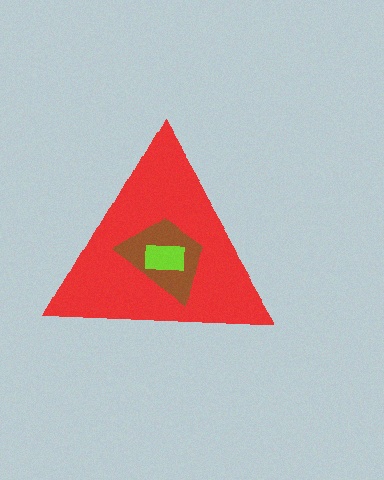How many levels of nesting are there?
3.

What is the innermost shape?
The lime rectangle.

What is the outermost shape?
The red triangle.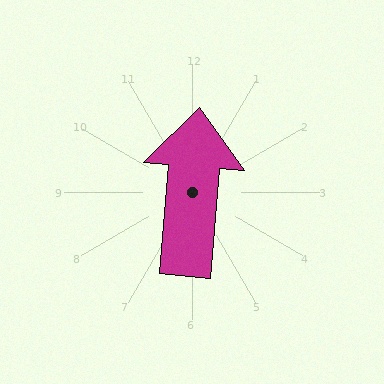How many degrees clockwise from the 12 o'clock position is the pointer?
Approximately 5 degrees.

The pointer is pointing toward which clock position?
Roughly 12 o'clock.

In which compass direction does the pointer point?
North.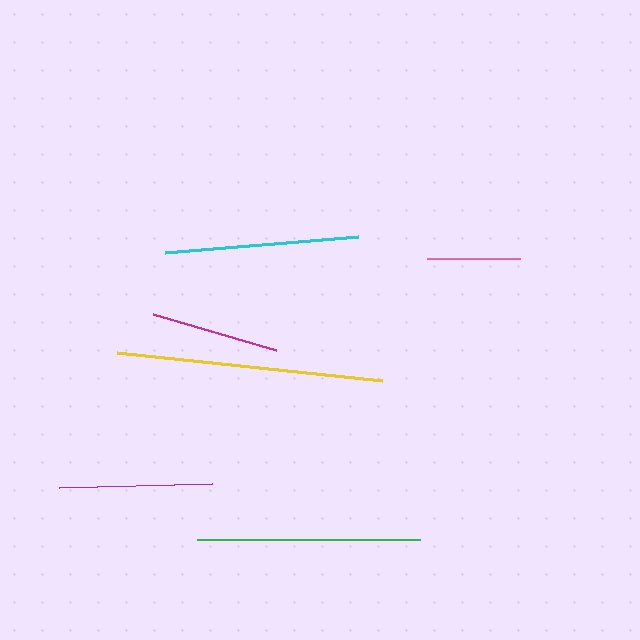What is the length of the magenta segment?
The magenta segment is approximately 128 pixels long.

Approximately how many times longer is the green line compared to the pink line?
The green line is approximately 2.4 times the length of the pink line.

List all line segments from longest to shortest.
From longest to shortest: yellow, green, cyan, purple, magenta, pink.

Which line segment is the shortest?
The pink line is the shortest at approximately 93 pixels.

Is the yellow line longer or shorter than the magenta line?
The yellow line is longer than the magenta line.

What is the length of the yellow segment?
The yellow segment is approximately 267 pixels long.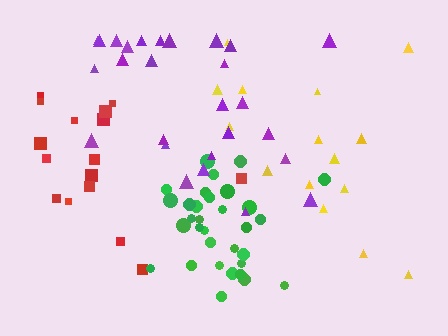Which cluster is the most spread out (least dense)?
Yellow.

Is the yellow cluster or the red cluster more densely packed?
Red.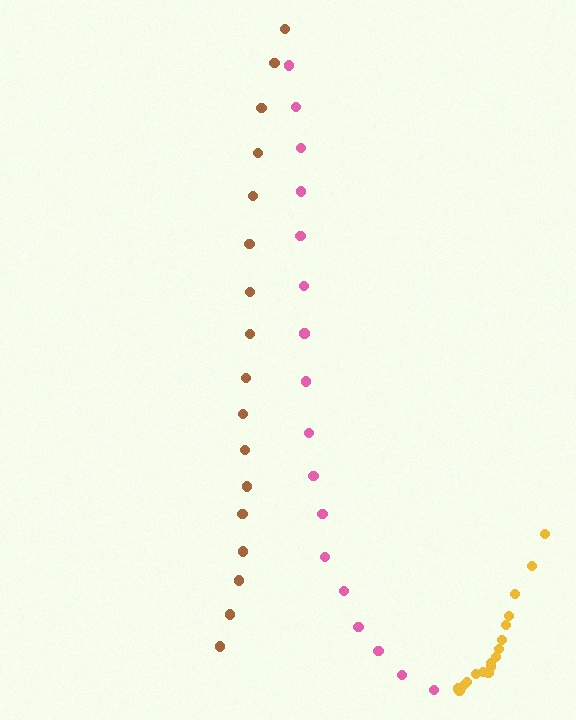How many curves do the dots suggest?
There are 3 distinct paths.